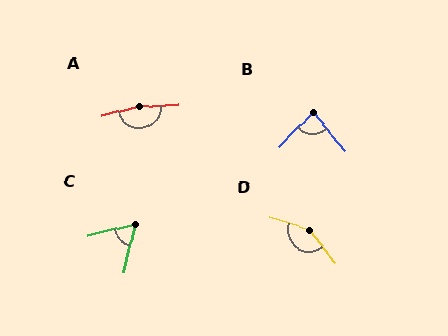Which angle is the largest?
A, at approximately 168 degrees.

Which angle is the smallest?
C, at approximately 63 degrees.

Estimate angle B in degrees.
Approximately 84 degrees.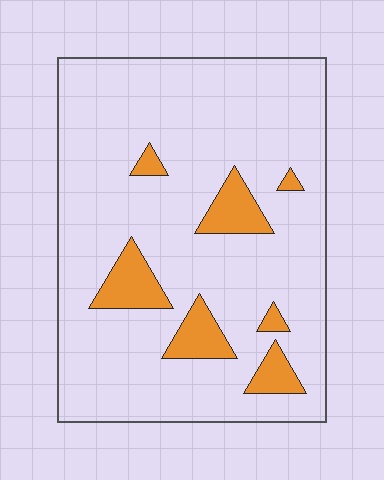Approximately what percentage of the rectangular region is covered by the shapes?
Approximately 10%.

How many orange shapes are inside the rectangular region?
7.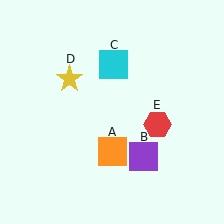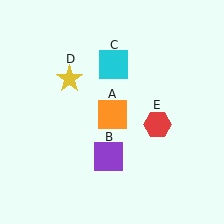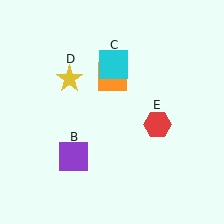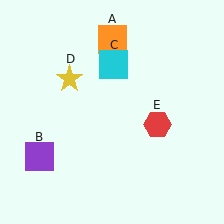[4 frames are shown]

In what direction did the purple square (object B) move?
The purple square (object B) moved left.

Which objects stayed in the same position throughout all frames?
Cyan square (object C) and yellow star (object D) and red hexagon (object E) remained stationary.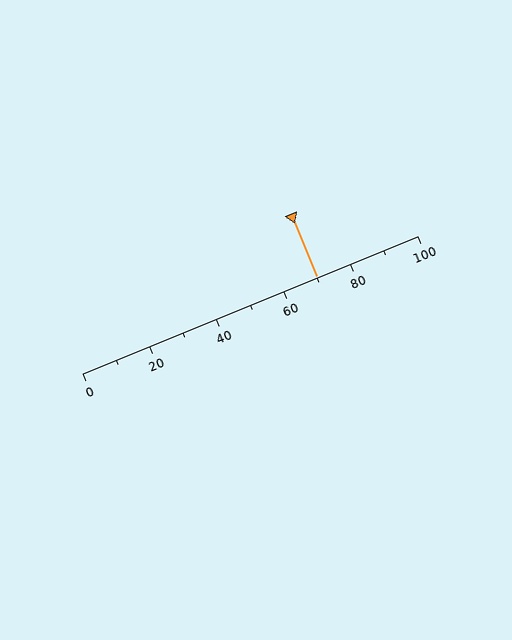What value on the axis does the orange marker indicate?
The marker indicates approximately 70.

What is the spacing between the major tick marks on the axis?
The major ticks are spaced 20 apart.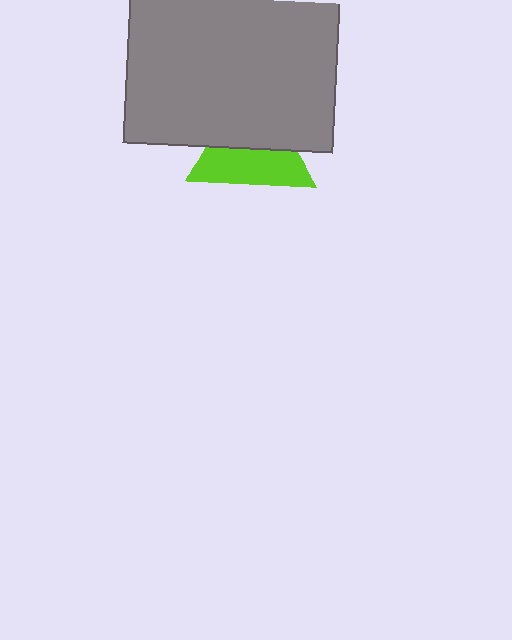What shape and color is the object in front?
The object in front is a gray square.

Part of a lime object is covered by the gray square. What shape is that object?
It is a triangle.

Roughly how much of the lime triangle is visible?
About half of it is visible (roughly 52%).